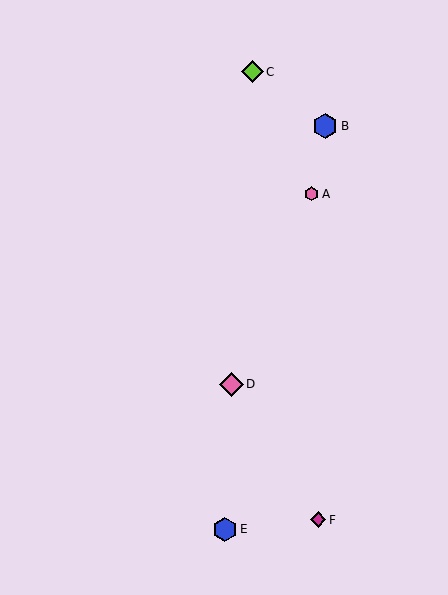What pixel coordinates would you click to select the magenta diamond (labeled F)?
Click at (318, 520) to select the magenta diamond F.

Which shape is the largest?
The blue hexagon (labeled B) is the largest.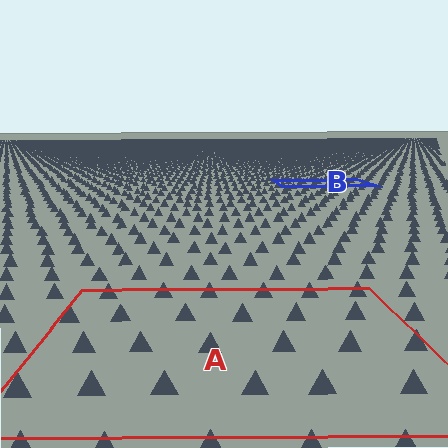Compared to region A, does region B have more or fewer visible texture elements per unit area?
Region B has more texture elements per unit area — they are packed more densely because it is farther away.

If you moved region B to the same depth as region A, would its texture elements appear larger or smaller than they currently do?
They would appear larger. At a closer depth, the same texture elements are projected at a bigger on-screen size.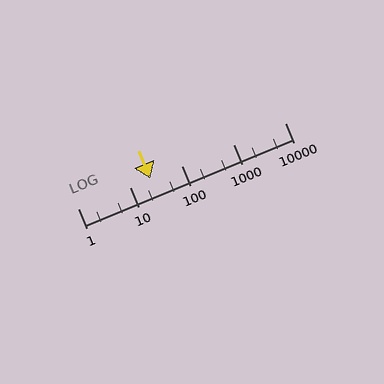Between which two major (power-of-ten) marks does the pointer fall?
The pointer is between 10 and 100.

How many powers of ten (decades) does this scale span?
The scale spans 4 decades, from 1 to 10000.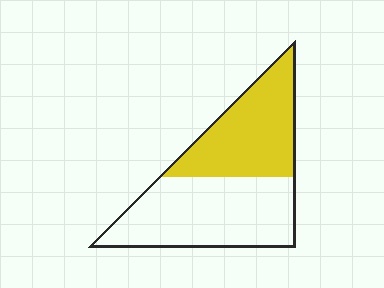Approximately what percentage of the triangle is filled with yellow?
Approximately 45%.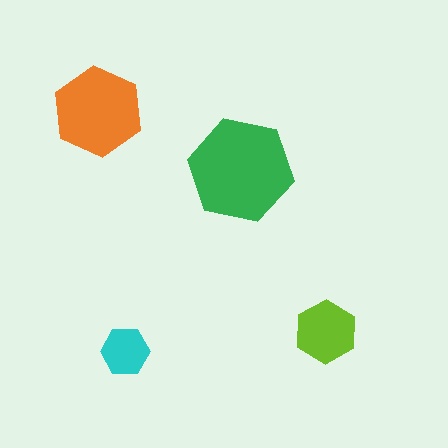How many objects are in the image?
There are 4 objects in the image.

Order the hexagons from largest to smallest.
the green one, the orange one, the lime one, the cyan one.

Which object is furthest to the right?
The lime hexagon is rightmost.